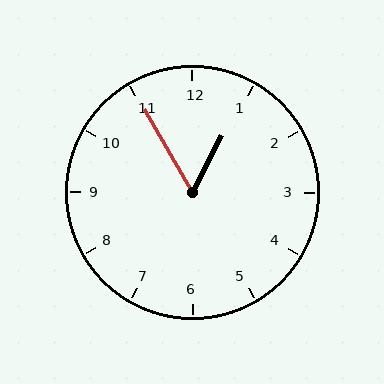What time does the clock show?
12:55.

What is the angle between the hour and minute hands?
Approximately 58 degrees.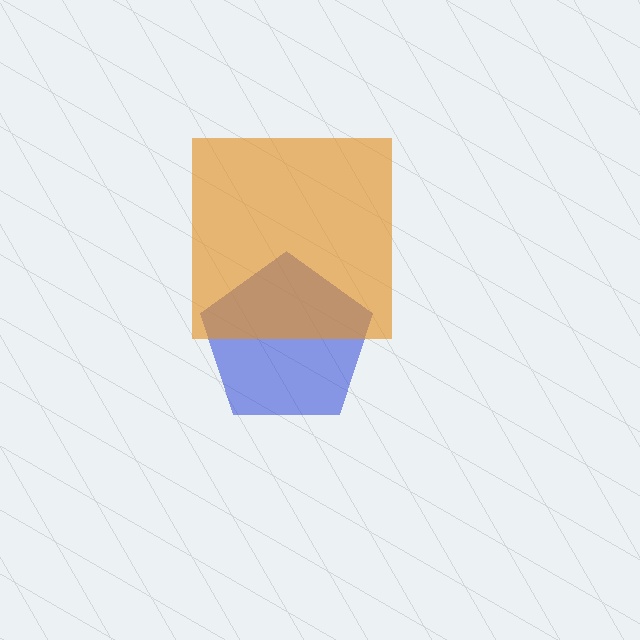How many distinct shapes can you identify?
There are 2 distinct shapes: a blue pentagon, an orange square.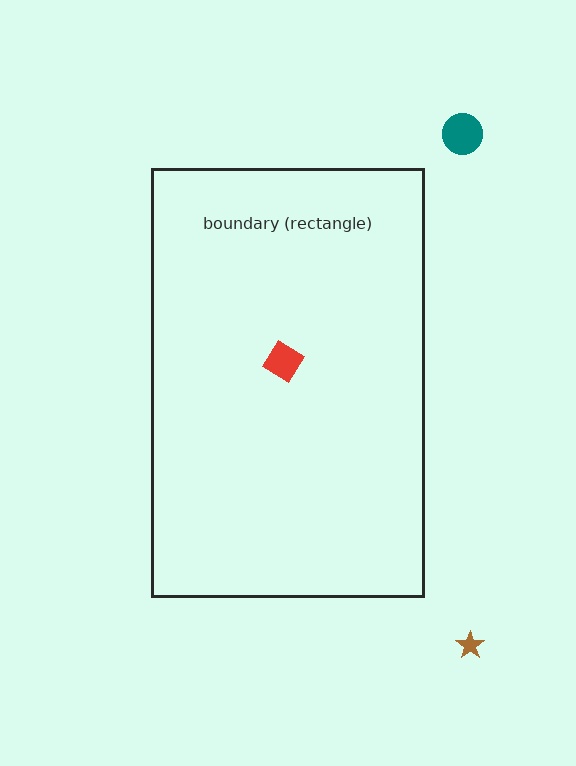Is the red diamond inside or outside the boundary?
Inside.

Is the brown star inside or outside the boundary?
Outside.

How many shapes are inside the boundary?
1 inside, 2 outside.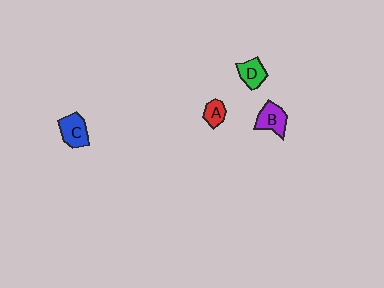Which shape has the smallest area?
Shape A (red).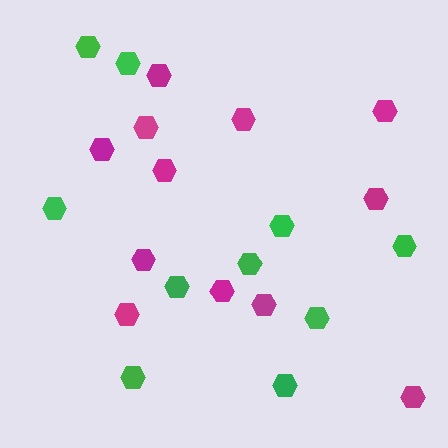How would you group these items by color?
There are 2 groups: one group of magenta hexagons (12) and one group of green hexagons (10).